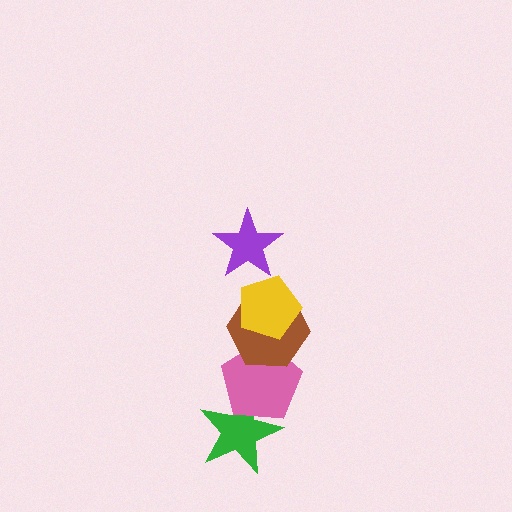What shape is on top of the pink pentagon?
The brown hexagon is on top of the pink pentagon.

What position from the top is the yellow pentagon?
The yellow pentagon is 2nd from the top.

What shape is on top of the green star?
The pink pentagon is on top of the green star.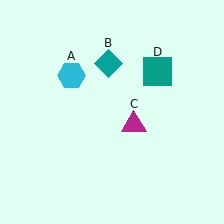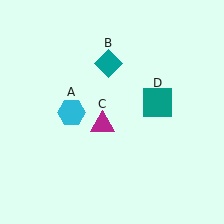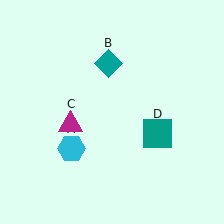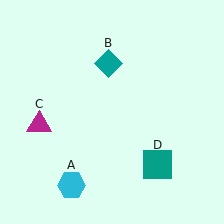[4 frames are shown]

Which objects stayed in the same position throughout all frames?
Teal diamond (object B) remained stationary.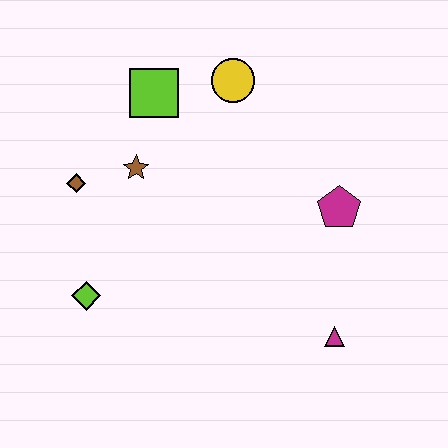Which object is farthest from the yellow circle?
The magenta triangle is farthest from the yellow circle.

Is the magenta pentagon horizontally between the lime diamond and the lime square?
No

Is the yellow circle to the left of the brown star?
No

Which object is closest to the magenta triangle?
The magenta pentagon is closest to the magenta triangle.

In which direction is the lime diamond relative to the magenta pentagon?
The lime diamond is to the left of the magenta pentagon.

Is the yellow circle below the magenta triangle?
No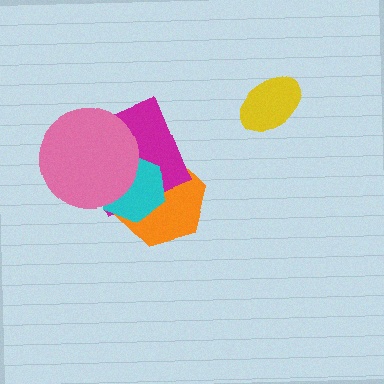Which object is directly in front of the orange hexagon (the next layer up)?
The magenta square is directly in front of the orange hexagon.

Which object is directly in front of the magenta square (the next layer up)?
The cyan hexagon is directly in front of the magenta square.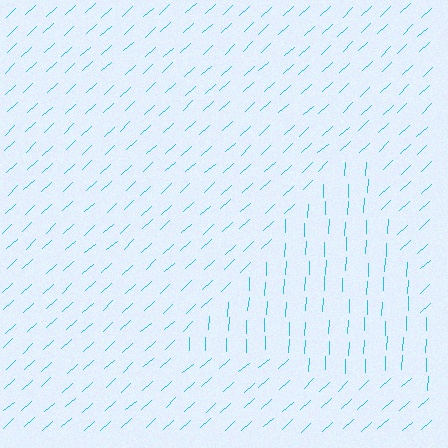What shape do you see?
I see a triangle.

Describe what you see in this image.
The image is filled with small cyan line segments. A triangle region in the image has lines oriented differently from the surrounding lines, creating a visible texture boundary.